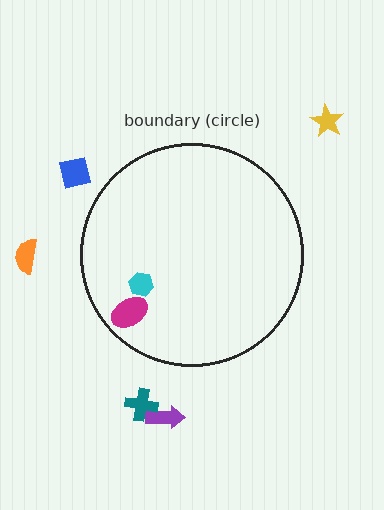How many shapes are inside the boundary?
2 inside, 5 outside.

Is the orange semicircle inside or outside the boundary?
Outside.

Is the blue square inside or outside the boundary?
Outside.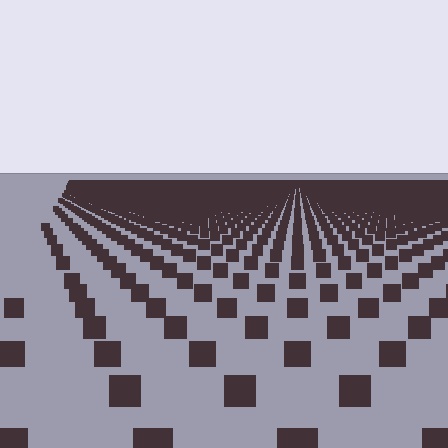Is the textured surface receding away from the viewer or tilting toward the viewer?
The surface is receding away from the viewer. Texture elements get smaller and denser toward the top.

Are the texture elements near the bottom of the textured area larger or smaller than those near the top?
Larger. Near the bottom, elements are closer to the viewer and appear at a bigger on-screen size.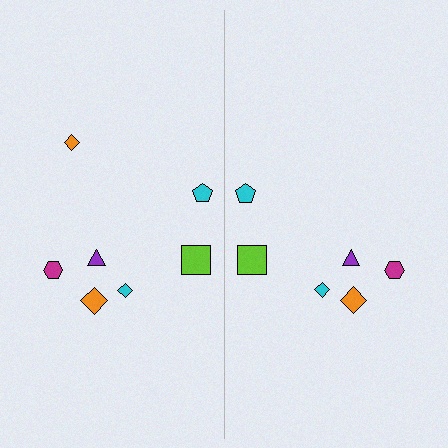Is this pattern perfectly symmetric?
No, the pattern is not perfectly symmetric. A orange diamond is missing from the right side.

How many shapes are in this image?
There are 13 shapes in this image.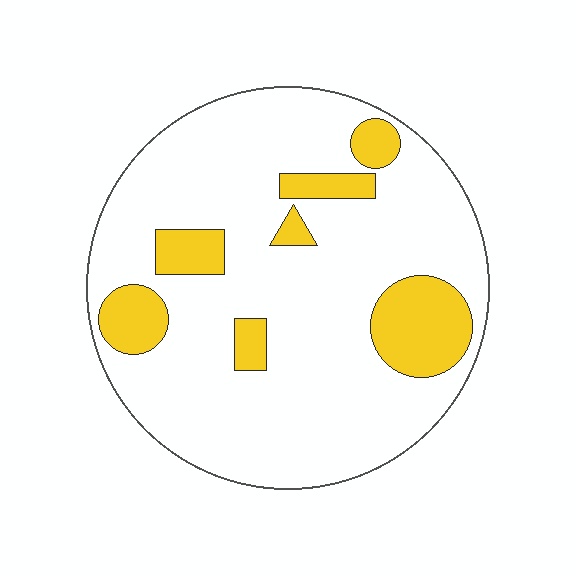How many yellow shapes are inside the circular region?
7.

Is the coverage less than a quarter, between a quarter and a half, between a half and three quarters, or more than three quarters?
Less than a quarter.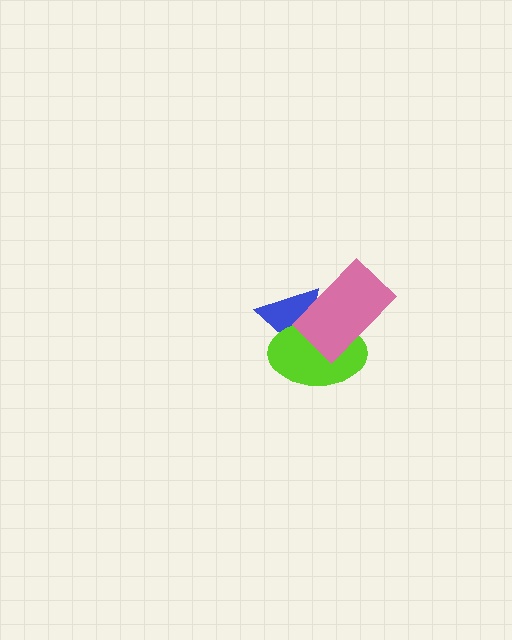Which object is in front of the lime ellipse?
The pink rectangle is in front of the lime ellipse.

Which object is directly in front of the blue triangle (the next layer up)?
The lime ellipse is directly in front of the blue triangle.